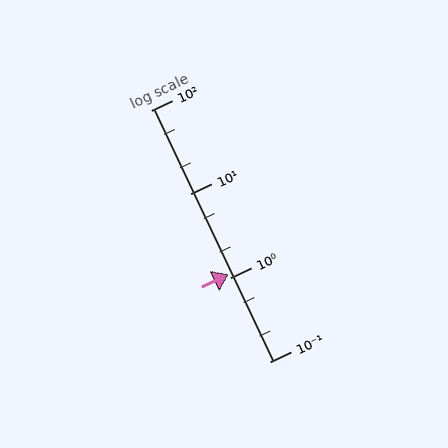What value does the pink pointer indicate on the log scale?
The pointer indicates approximately 1.1.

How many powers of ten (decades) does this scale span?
The scale spans 3 decades, from 0.1 to 100.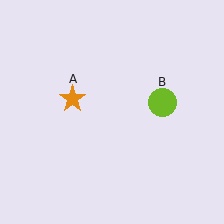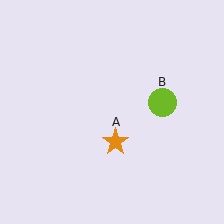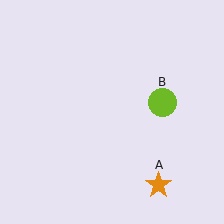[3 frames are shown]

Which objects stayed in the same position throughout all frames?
Lime circle (object B) remained stationary.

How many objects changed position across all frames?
1 object changed position: orange star (object A).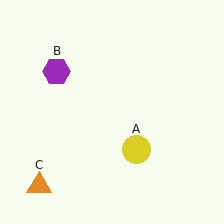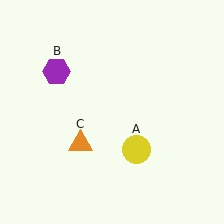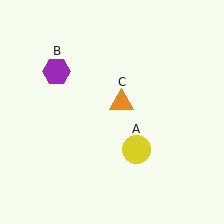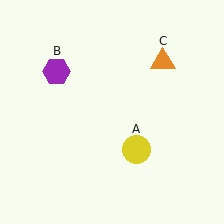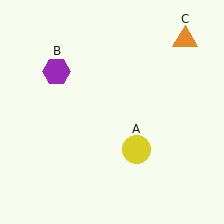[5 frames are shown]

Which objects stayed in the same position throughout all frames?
Yellow circle (object A) and purple hexagon (object B) remained stationary.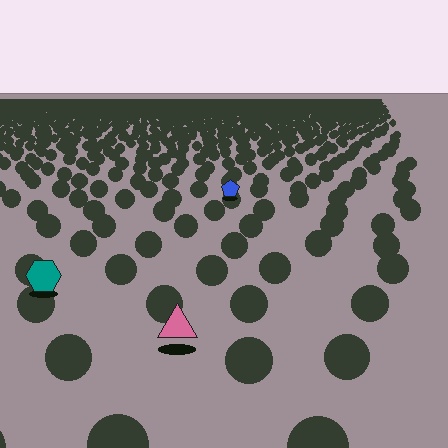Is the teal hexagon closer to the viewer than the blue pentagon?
Yes. The teal hexagon is closer — you can tell from the texture gradient: the ground texture is coarser near it.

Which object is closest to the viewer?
The pink triangle is closest. The texture marks near it are larger and more spread out.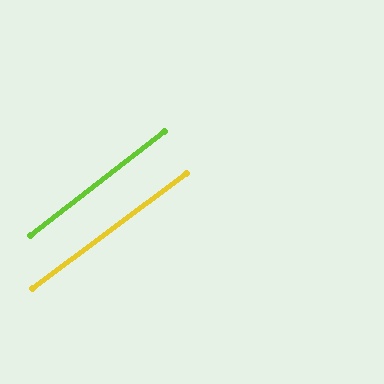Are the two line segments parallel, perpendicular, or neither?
Parallel — their directions differ by only 1.1°.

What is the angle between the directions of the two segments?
Approximately 1 degree.